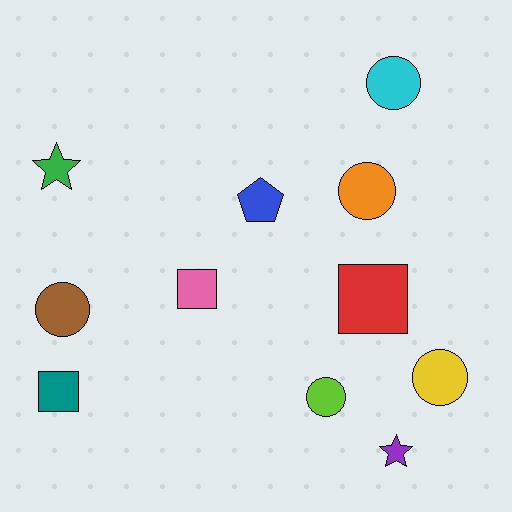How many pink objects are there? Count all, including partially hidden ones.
There is 1 pink object.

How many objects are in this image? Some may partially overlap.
There are 11 objects.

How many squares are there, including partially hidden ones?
There are 3 squares.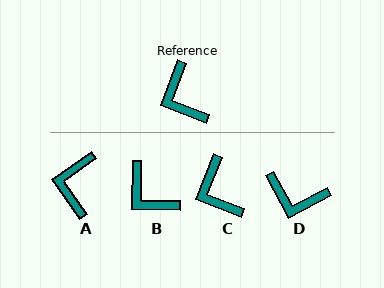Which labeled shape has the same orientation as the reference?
C.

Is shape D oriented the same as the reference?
No, it is off by about 49 degrees.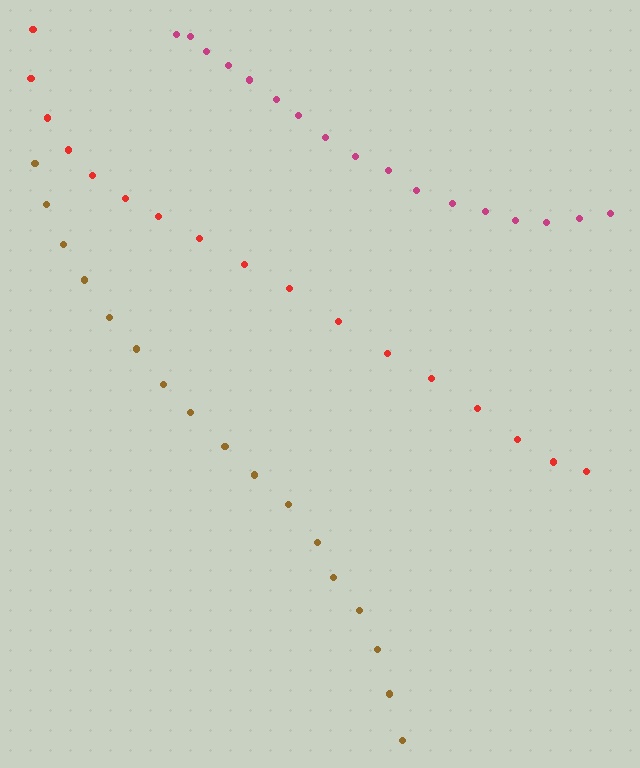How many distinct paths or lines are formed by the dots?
There are 3 distinct paths.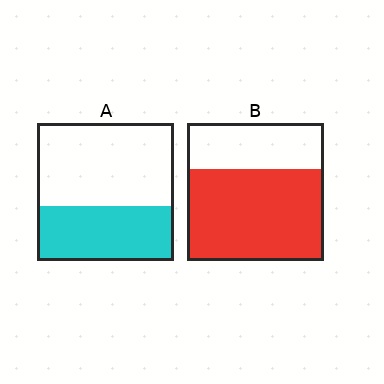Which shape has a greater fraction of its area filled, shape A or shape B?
Shape B.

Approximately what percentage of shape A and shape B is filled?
A is approximately 40% and B is approximately 65%.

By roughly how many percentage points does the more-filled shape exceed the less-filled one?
By roughly 25 percentage points (B over A).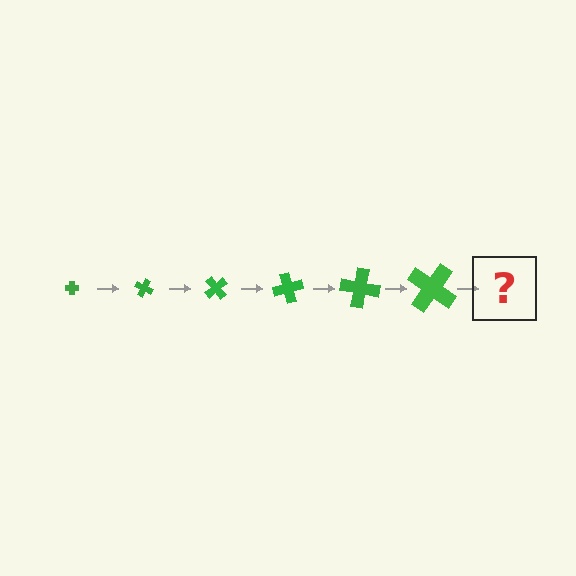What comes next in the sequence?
The next element should be a cross, larger than the previous one and rotated 150 degrees from the start.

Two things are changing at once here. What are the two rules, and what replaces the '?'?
The two rules are that the cross grows larger each step and it rotates 25 degrees each step. The '?' should be a cross, larger than the previous one and rotated 150 degrees from the start.